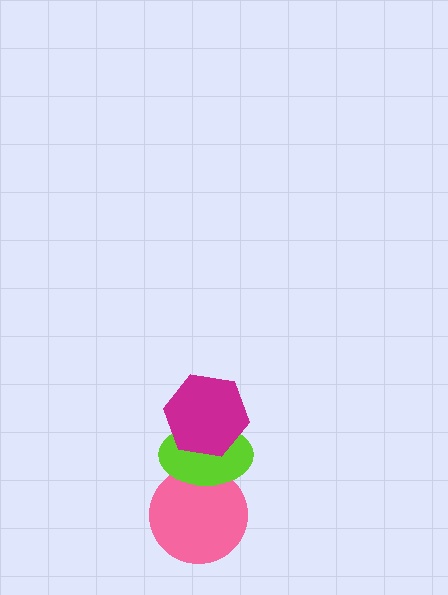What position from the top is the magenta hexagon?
The magenta hexagon is 1st from the top.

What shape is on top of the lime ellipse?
The magenta hexagon is on top of the lime ellipse.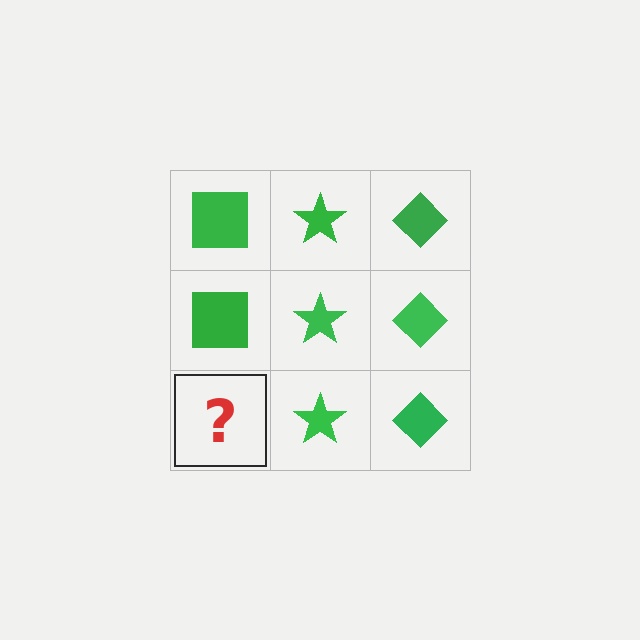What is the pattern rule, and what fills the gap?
The rule is that each column has a consistent shape. The gap should be filled with a green square.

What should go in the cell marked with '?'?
The missing cell should contain a green square.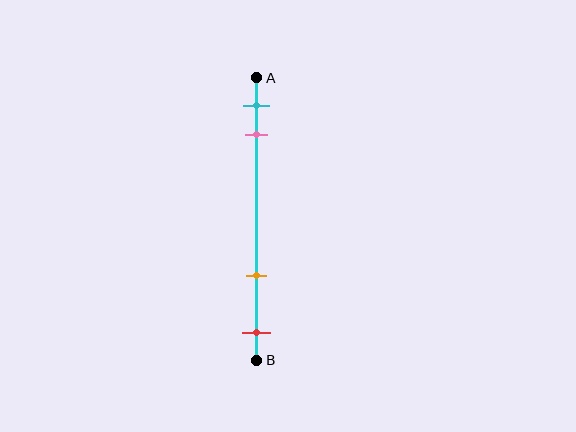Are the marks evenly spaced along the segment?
No, the marks are not evenly spaced.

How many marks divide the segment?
There are 4 marks dividing the segment.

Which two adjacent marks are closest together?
The cyan and pink marks are the closest adjacent pair.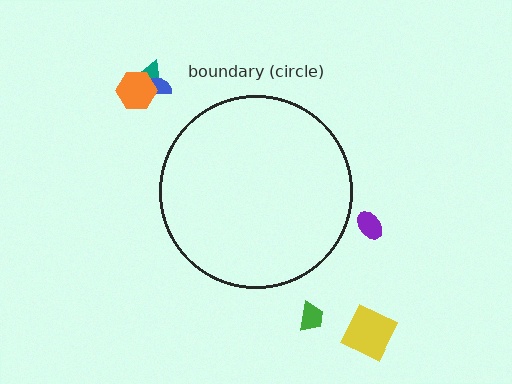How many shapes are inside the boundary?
0 inside, 6 outside.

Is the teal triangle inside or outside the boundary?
Outside.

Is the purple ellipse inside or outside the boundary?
Outside.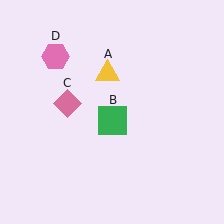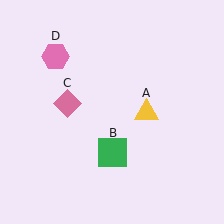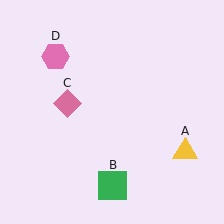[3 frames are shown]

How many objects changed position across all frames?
2 objects changed position: yellow triangle (object A), green square (object B).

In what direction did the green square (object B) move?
The green square (object B) moved down.